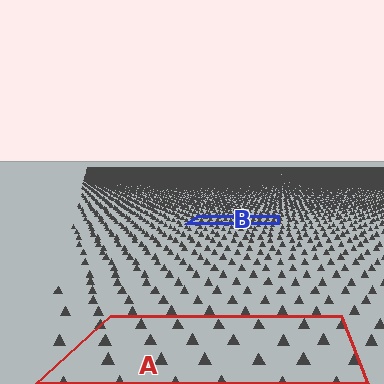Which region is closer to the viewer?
Region A is closer. The texture elements there are larger and more spread out.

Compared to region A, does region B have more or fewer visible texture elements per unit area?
Region B has more texture elements per unit area — they are packed more densely because it is farther away.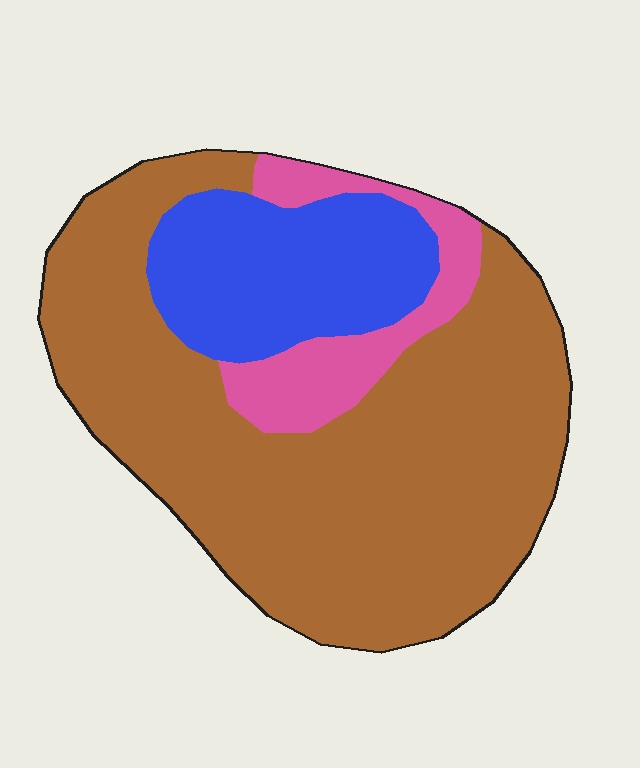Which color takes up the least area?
Pink, at roughly 10%.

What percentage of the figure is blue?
Blue covers around 20% of the figure.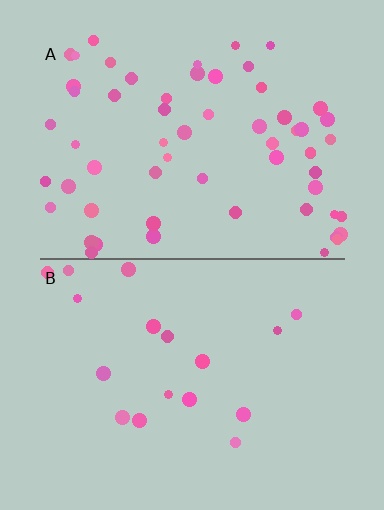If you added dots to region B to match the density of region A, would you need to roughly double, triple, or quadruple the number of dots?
Approximately triple.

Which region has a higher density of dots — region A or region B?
A (the top).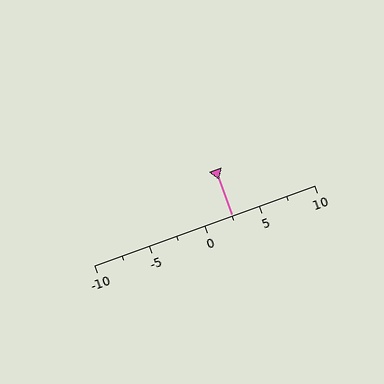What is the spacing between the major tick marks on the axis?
The major ticks are spaced 5 apart.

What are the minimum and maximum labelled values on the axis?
The axis runs from -10 to 10.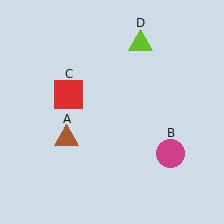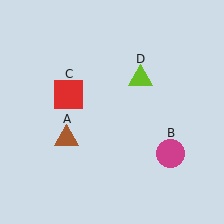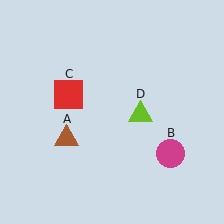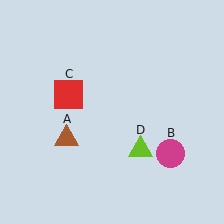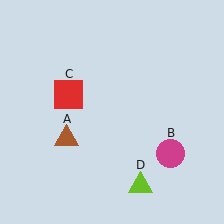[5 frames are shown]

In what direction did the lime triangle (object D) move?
The lime triangle (object D) moved down.